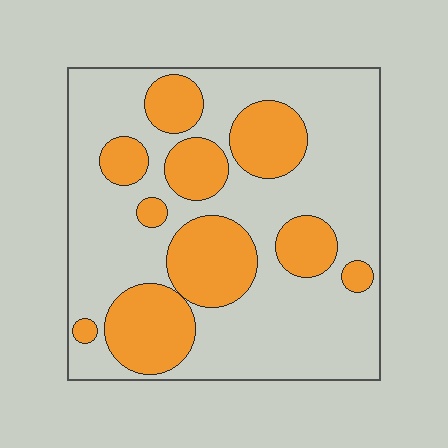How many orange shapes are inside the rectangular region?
10.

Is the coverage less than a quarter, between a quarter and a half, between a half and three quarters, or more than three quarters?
Between a quarter and a half.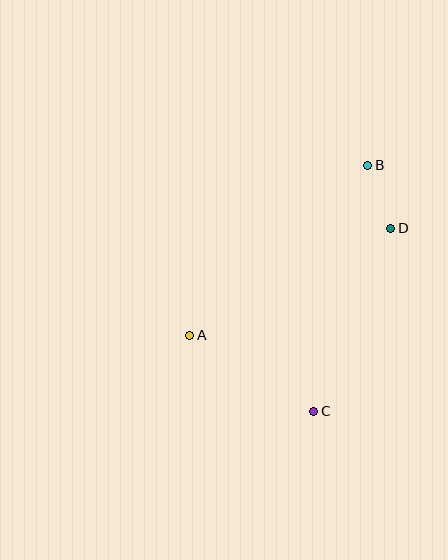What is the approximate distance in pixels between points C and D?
The distance between C and D is approximately 199 pixels.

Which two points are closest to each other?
Points B and D are closest to each other.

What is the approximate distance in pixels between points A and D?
The distance between A and D is approximately 228 pixels.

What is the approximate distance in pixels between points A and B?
The distance between A and B is approximately 246 pixels.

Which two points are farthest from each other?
Points B and C are farthest from each other.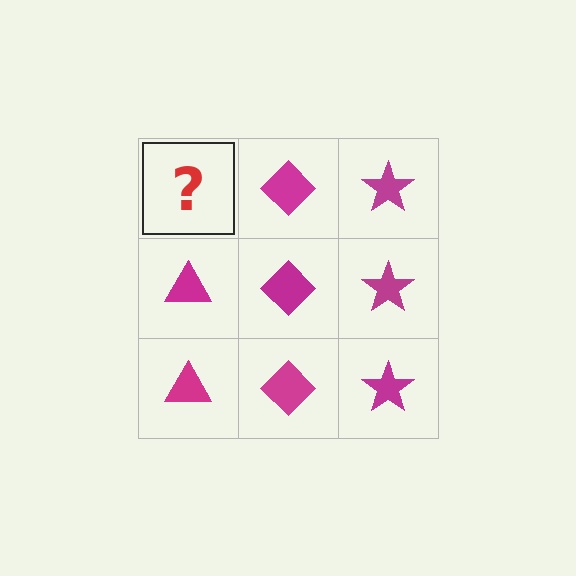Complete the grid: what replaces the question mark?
The question mark should be replaced with a magenta triangle.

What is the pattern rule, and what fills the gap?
The rule is that each column has a consistent shape. The gap should be filled with a magenta triangle.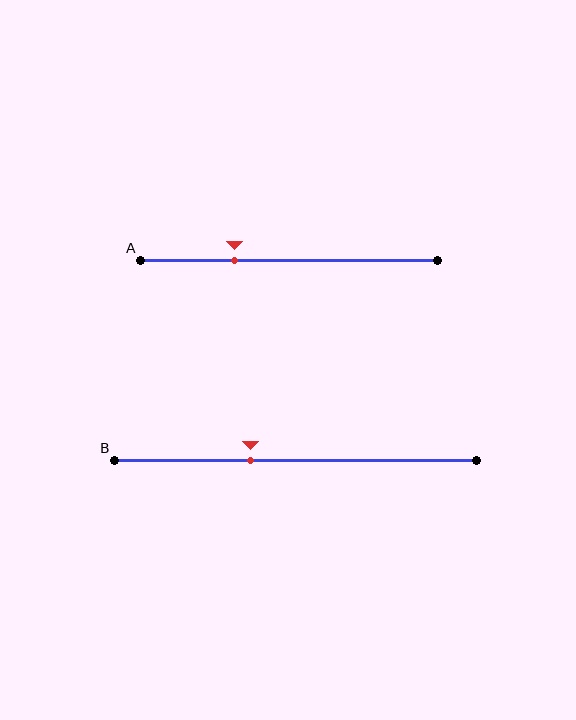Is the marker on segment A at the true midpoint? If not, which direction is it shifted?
No, the marker on segment A is shifted to the left by about 18% of the segment length.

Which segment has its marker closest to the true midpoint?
Segment B has its marker closest to the true midpoint.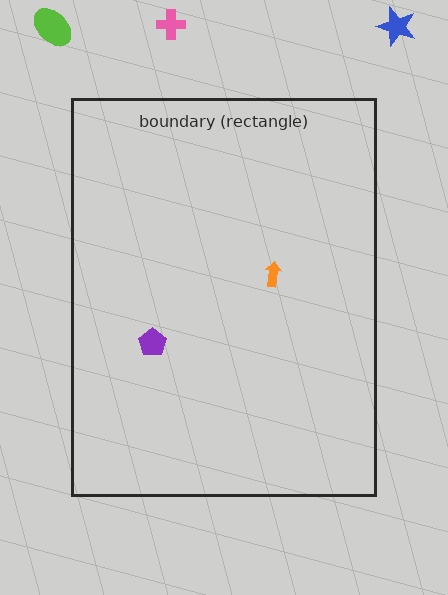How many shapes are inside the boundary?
2 inside, 3 outside.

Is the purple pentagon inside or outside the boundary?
Inside.